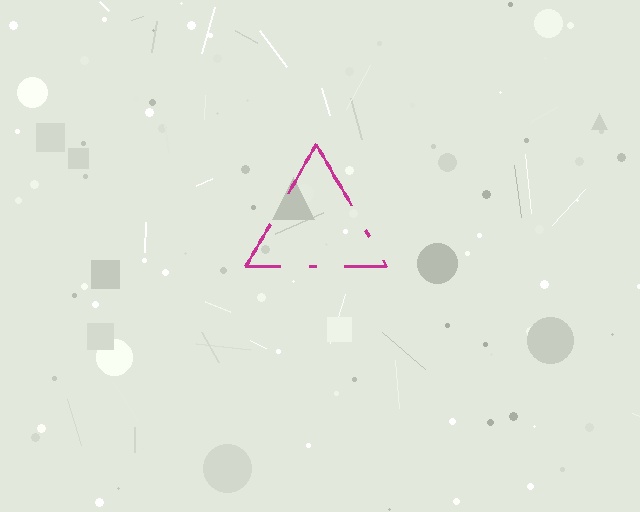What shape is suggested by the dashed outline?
The dashed outline suggests a triangle.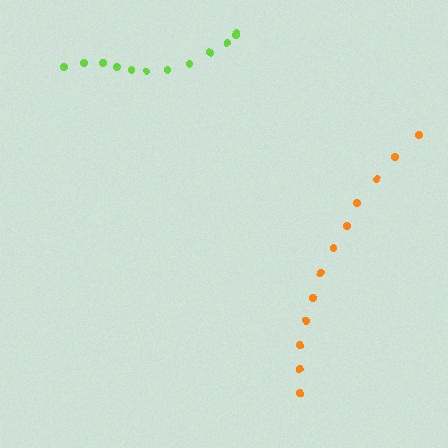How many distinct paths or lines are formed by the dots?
There are 2 distinct paths.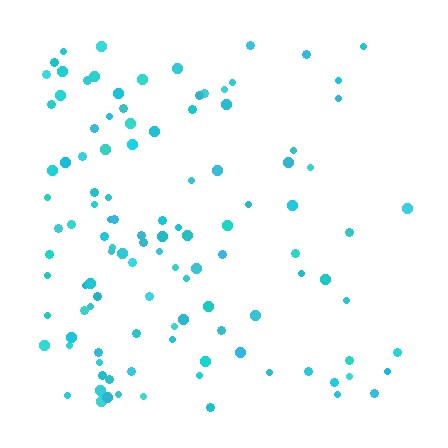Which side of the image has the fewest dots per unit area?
The right.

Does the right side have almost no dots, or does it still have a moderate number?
Still a moderate number, just noticeably fewer than the left.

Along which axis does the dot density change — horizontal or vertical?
Horizontal.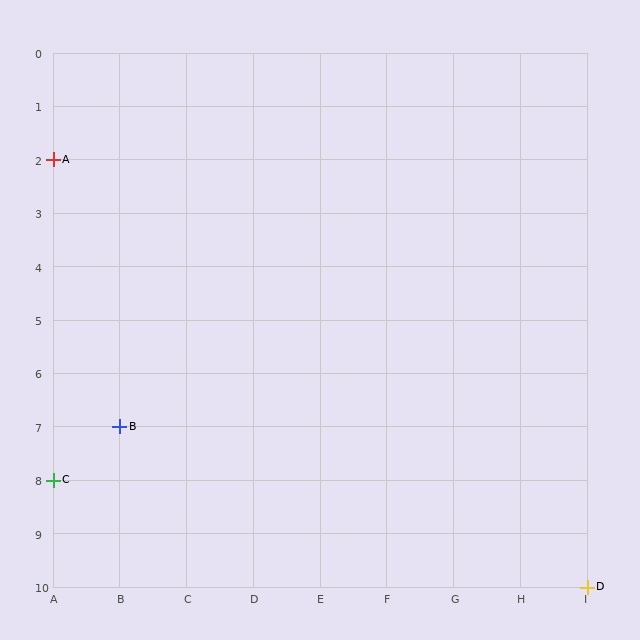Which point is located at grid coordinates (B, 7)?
Point B is at (B, 7).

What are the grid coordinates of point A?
Point A is at grid coordinates (A, 2).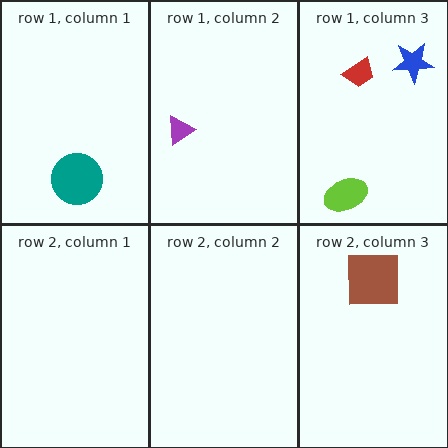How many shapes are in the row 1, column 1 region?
1.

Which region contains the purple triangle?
The row 1, column 2 region.